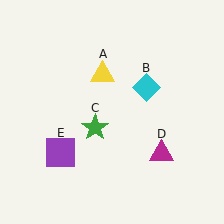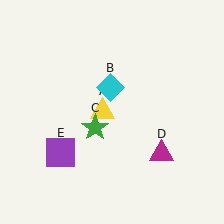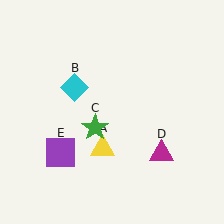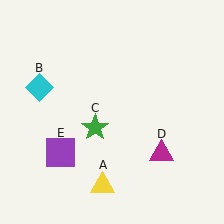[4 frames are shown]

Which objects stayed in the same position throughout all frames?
Green star (object C) and magenta triangle (object D) and purple square (object E) remained stationary.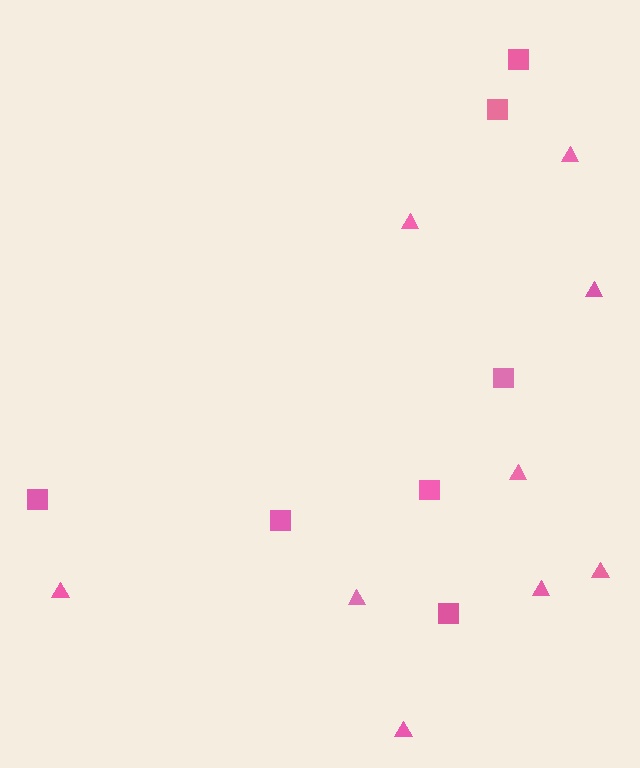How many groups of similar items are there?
There are 2 groups: one group of triangles (9) and one group of squares (7).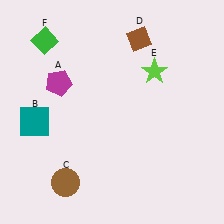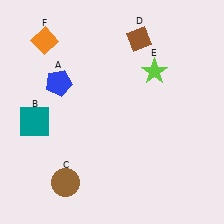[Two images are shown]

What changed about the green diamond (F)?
In Image 1, F is green. In Image 2, it changed to orange.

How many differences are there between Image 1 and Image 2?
There are 2 differences between the two images.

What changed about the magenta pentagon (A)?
In Image 1, A is magenta. In Image 2, it changed to blue.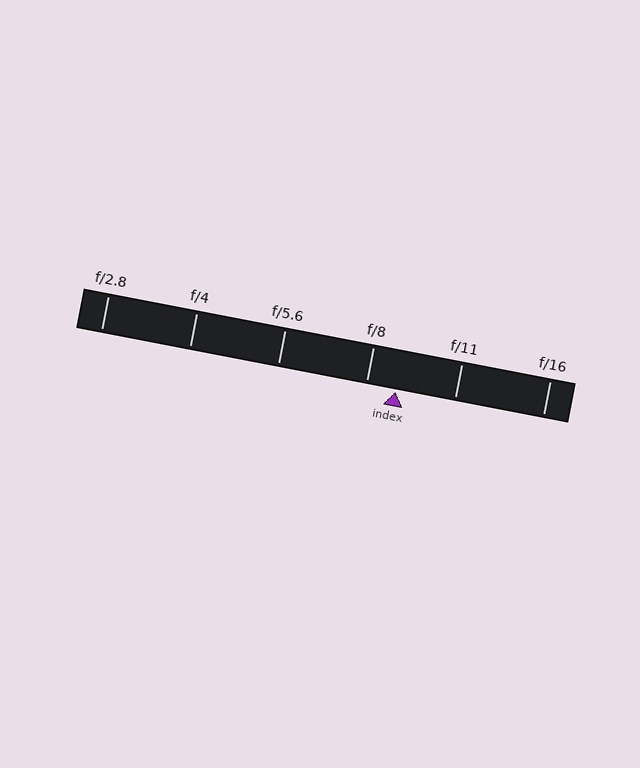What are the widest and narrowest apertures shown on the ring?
The widest aperture shown is f/2.8 and the narrowest is f/16.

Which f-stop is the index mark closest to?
The index mark is closest to f/8.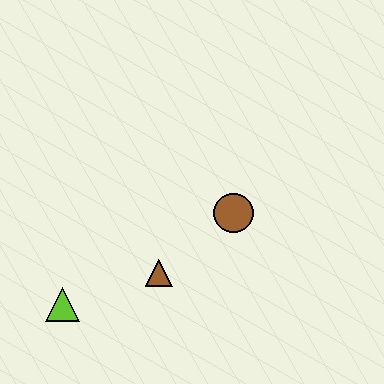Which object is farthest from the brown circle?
The lime triangle is farthest from the brown circle.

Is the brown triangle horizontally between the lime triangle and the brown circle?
Yes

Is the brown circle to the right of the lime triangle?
Yes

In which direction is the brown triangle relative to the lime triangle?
The brown triangle is to the right of the lime triangle.